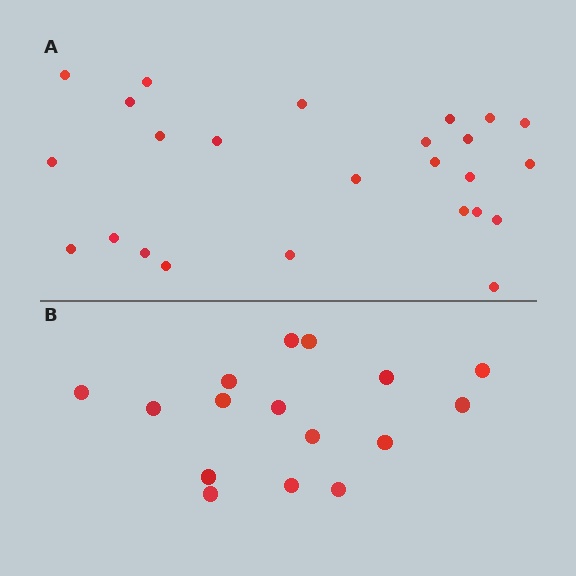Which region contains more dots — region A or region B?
Region A (the top region) has more dots.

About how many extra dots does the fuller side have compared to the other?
Region A has roughly 8 or so more dots than region B.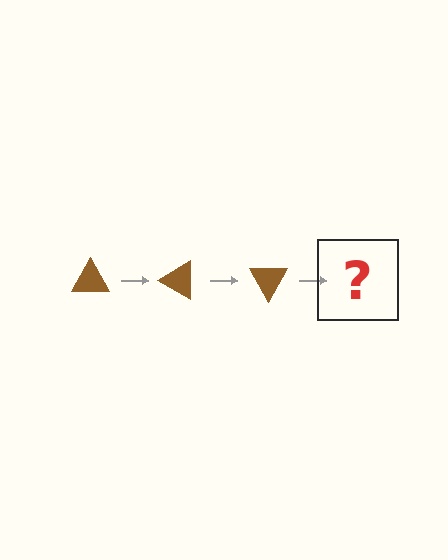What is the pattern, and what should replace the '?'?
The pattern is that the triangle rotates 30 degrees each step. The '?' should be a brown triangle rotated 90 degrees.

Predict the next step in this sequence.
The next step is a brown triangle rotated 90 degrees.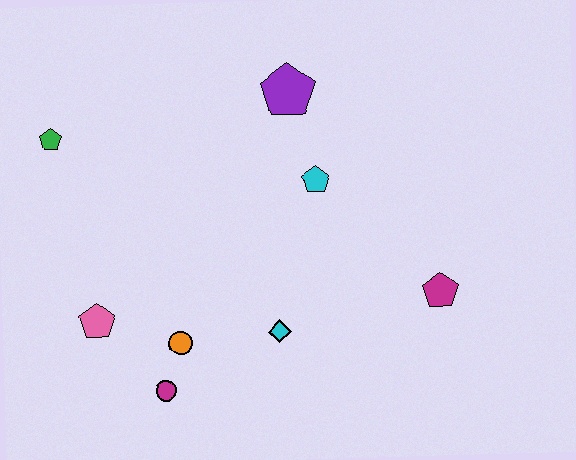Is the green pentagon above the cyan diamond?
Yes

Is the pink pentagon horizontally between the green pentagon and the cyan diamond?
Yes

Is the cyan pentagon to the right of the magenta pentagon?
No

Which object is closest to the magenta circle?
The orange circle is closest to the magenta circle.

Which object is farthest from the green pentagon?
The magenta pentagon is farthest from the green pentagon.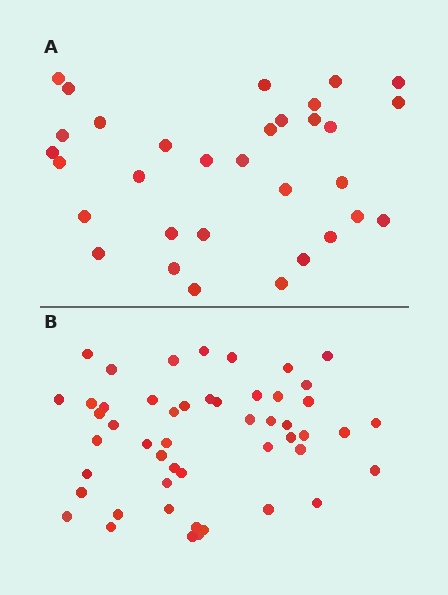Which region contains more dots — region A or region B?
Region B (the bottom region) has more dots.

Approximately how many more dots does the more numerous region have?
Region B has approximately 20 more dots than region A.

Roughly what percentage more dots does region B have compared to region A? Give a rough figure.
About 55% more.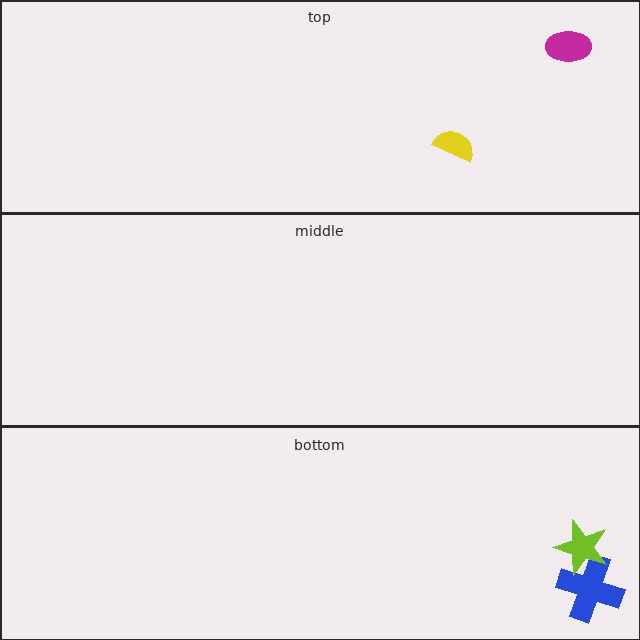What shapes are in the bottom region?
The blue cross, the lime star.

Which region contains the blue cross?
The bottom region.